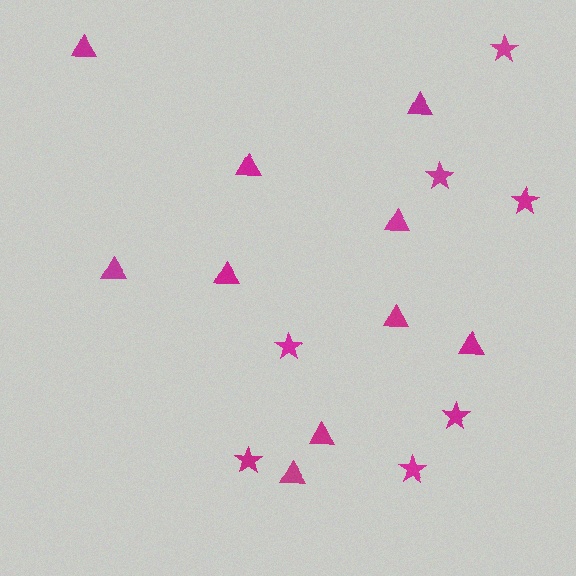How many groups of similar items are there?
There are 2 groups: one group of stars (7) and one group of triangles (10).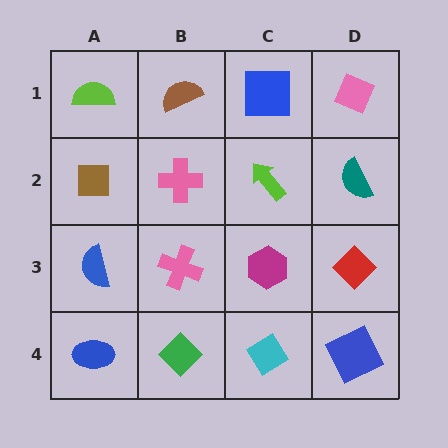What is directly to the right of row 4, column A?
A green diamond.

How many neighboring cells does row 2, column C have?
4.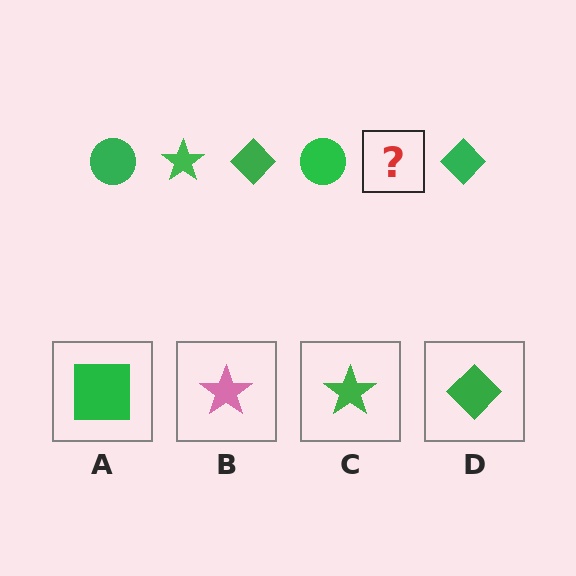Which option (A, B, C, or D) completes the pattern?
C.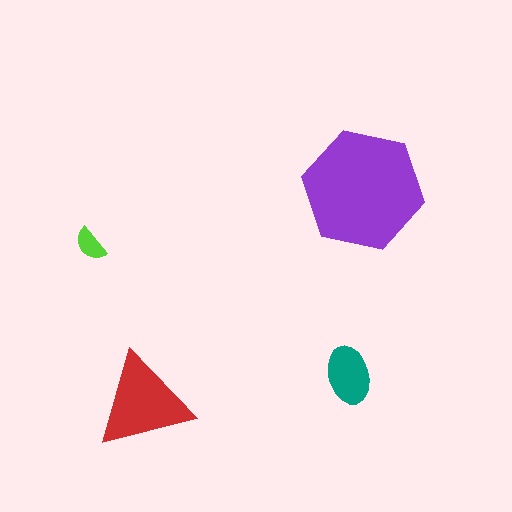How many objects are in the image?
There are 4 objects in the image.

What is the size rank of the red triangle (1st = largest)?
2nd.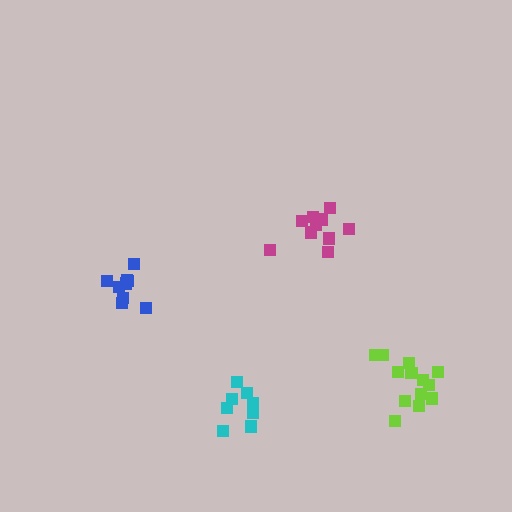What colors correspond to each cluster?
The clusters are colored: magenta, cyan, blue, lime.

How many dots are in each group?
Group 1: 10 dots, Group 2: 8 dots, Group 3: 9 dots, Group 4: 13 dots (40 total).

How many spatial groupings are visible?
There are 4 spatial groupings.